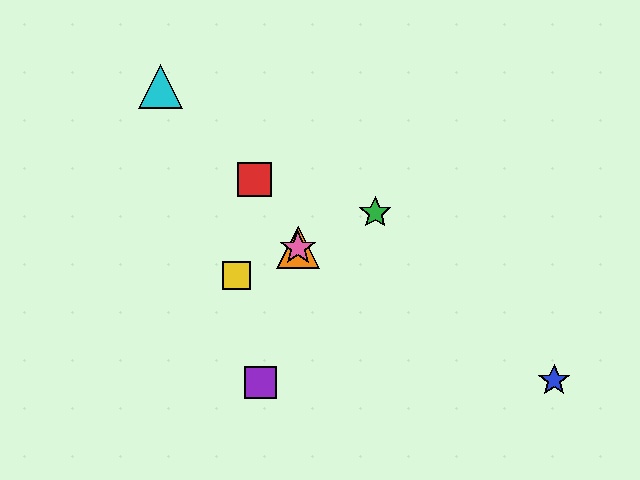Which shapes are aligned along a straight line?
The green star, the yellow square, the orange triangle, the pink star are aligned along a straight line.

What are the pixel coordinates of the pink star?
The pink star is at (298, 248).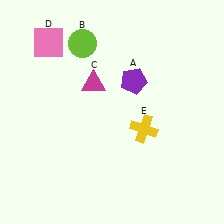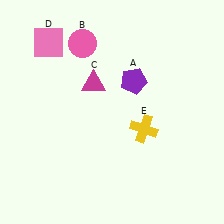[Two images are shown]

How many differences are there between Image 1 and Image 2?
There is 1 difference between the two images.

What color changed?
The circle (B) changed from lime in Image 1 to pink in Image 2.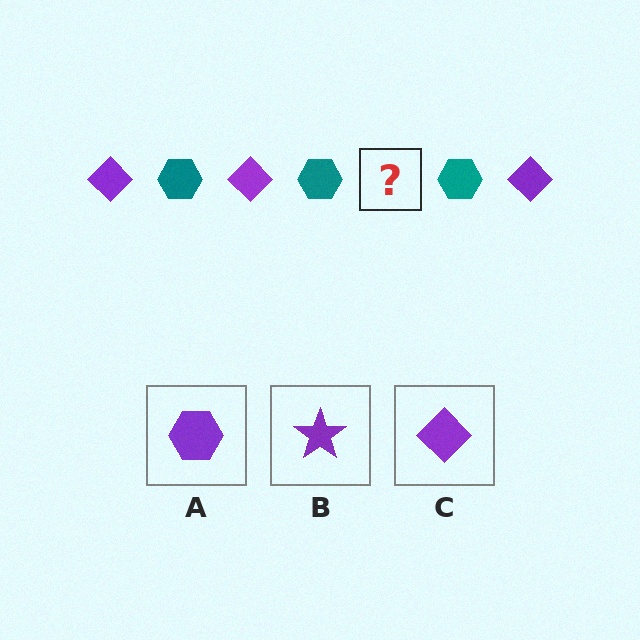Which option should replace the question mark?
Option C.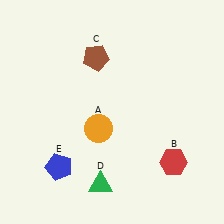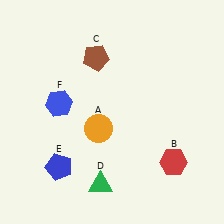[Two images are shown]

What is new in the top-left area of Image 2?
A blue hexagon (F) was added in the top-left area of Image 2.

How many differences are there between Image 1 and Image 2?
There is 1 difference between the two images.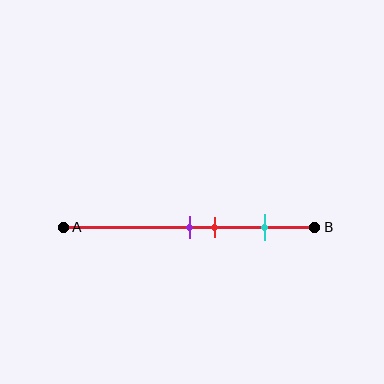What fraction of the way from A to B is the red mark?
The red mark is approximately 60% (0.6) of the way from A to B.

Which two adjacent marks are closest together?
The purple and red marks are the closest adjacent pair.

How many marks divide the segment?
There are 3 marks dividing the segment.